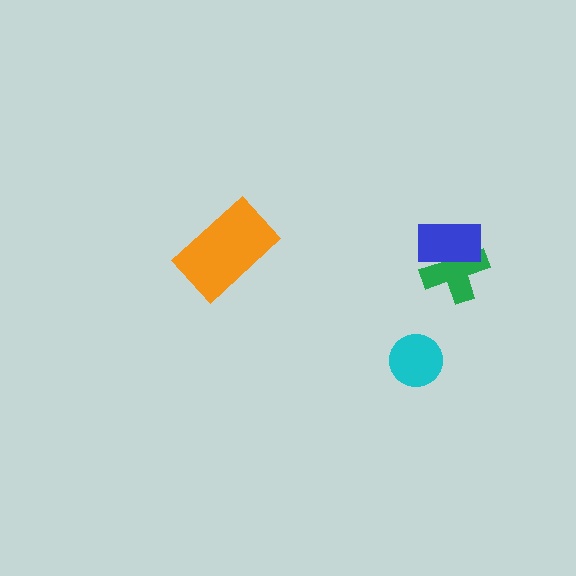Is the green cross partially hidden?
Yes, it is partially covered by another shape.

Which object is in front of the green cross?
The blue rectangle is in front of the green cross.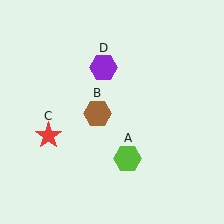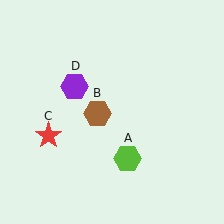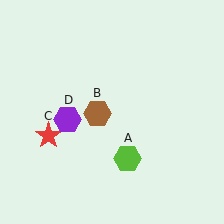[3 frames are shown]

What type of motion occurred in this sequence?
The purple hexagon (object D) rotated counterclockwise around the center of the scene.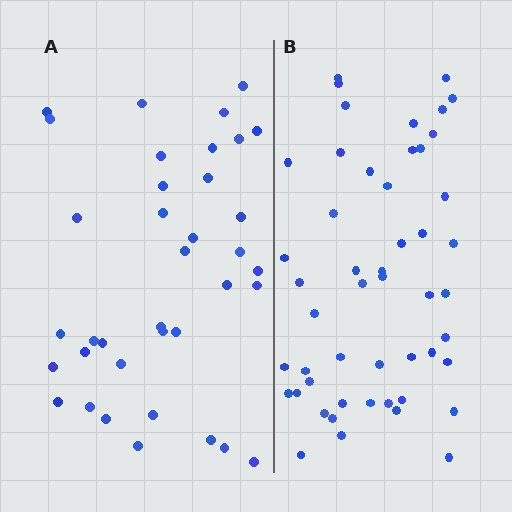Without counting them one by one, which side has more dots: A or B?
Region B (the right region) has more dots.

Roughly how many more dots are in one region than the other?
Region B has approximately 15 more dots than region A.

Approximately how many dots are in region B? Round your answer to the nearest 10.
About 50 dots.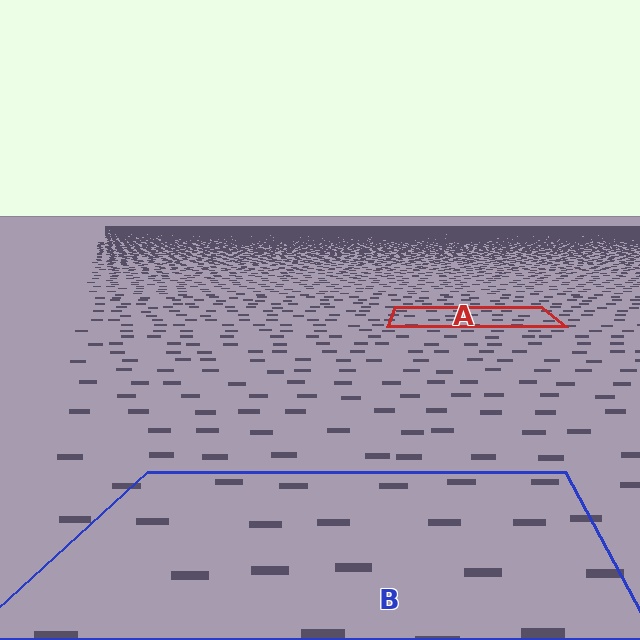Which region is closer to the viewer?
Region B is closer. The texture elements there are larger and more spread out.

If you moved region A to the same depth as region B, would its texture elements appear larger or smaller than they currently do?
They would appear larger. At a closer depth, the same texture elements are projected at a bigger on-screen size.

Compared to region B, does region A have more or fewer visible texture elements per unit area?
Region A has more texture elements per unit area — they are packed more densely because it is farther away.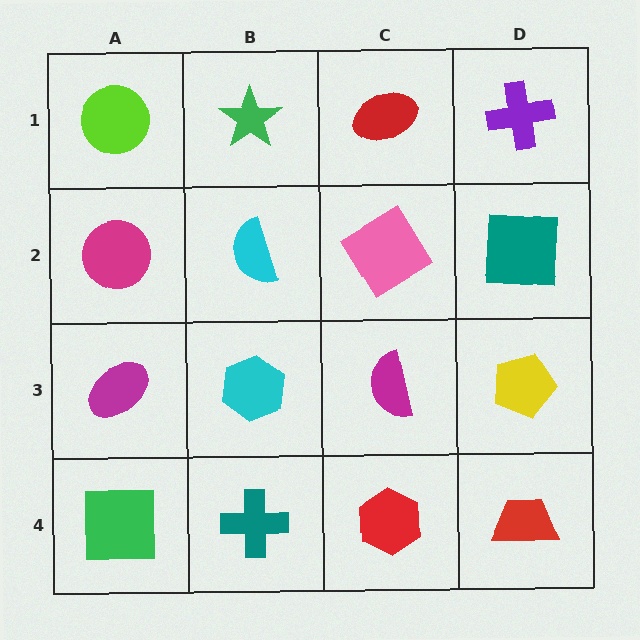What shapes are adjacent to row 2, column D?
A purple cross (row 1, column D), a yellow pentagon (row 3, column D), a pink diamond (row 2, column C).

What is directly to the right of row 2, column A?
A cyan semicircle.